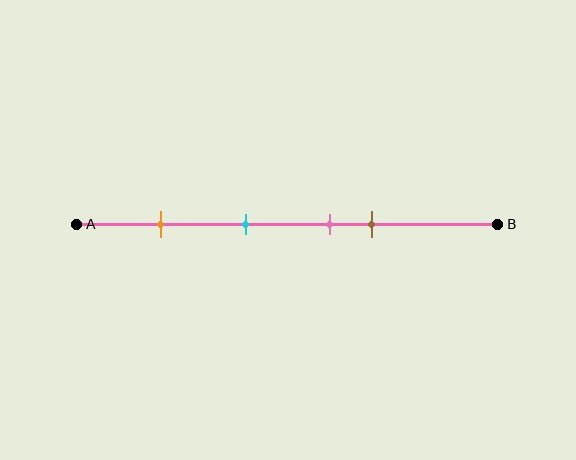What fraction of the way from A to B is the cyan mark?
The cyan mark is approximately 40% (0.4) of the way from A to B.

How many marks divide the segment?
There are 4 marks dividing the segment.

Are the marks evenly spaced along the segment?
No, the marks are not evenly spaced.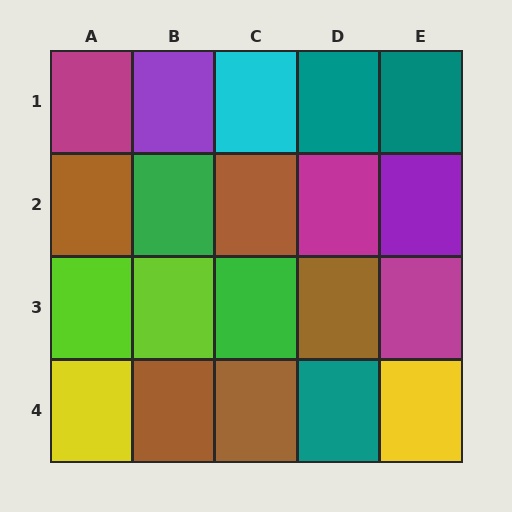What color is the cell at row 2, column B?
Green.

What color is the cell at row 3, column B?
Lime.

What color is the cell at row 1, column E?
Teal.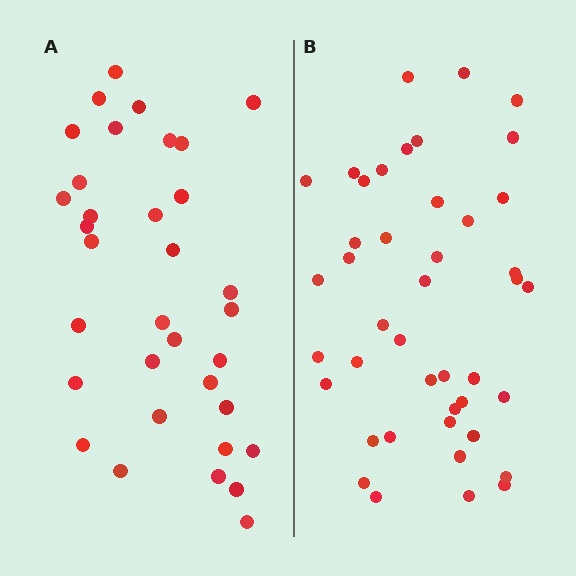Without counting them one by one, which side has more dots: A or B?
Region B (the right region) has more dots.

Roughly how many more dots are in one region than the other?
Region B has roughly 8 or so more dots than region A.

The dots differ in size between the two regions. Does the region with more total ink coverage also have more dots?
No. Region A has more total ink coverage because its dots are larger, but region B actually contains more individual dots. Total area can be misleading — the number of items is what matters here.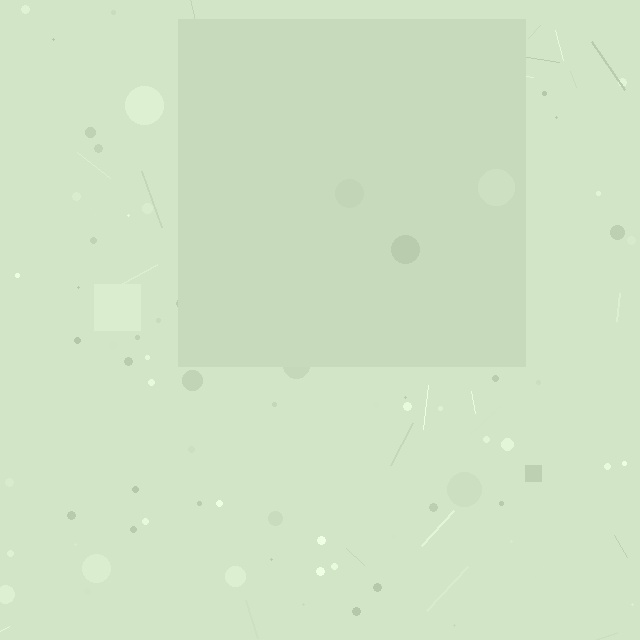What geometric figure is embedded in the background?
A square is embedded in the background.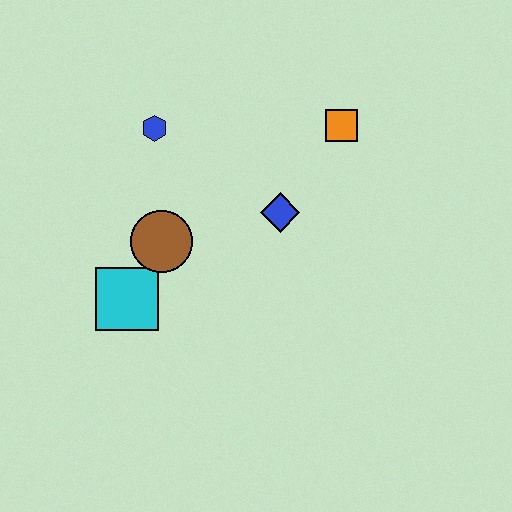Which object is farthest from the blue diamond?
The cyan square is farthest from the blue diamond.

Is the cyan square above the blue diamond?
No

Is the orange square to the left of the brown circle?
No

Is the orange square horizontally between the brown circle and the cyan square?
No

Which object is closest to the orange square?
The blue diamond is closest to the orange square.